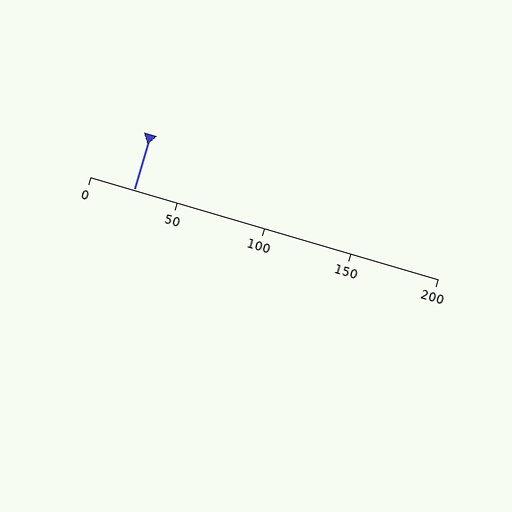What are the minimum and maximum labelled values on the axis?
The axis runs from 0 to 200.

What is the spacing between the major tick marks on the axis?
The major ticks are spaced 50 apart.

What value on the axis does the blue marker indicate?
The marker indicates approximately 25.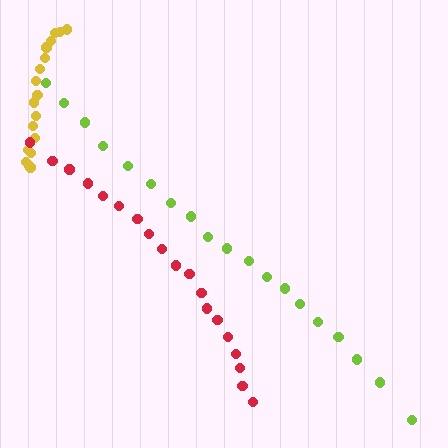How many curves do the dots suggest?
There are 3 distinct paths.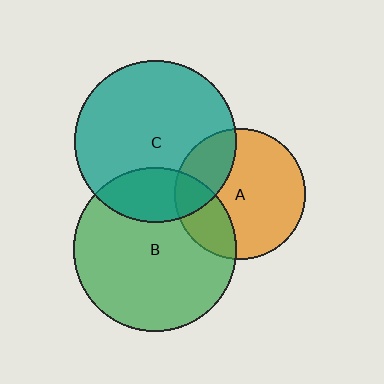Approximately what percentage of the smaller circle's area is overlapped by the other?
Approximately 25%.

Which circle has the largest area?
Circle B (green).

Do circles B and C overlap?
Yes.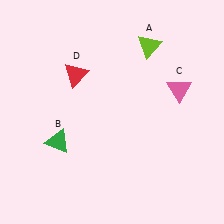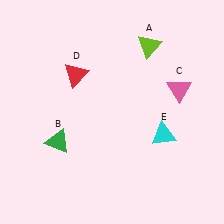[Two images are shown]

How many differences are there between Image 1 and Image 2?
There is 1 difference between the two images.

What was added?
A cyan triangle (E) was added in Image 2.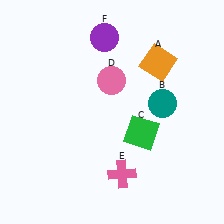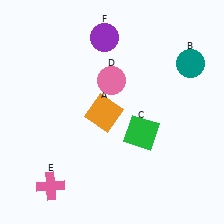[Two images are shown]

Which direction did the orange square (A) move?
The orange square (A) moved left.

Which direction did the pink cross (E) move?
The pink cross (E) moved left.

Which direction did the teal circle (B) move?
The teal circle (B) moved up.